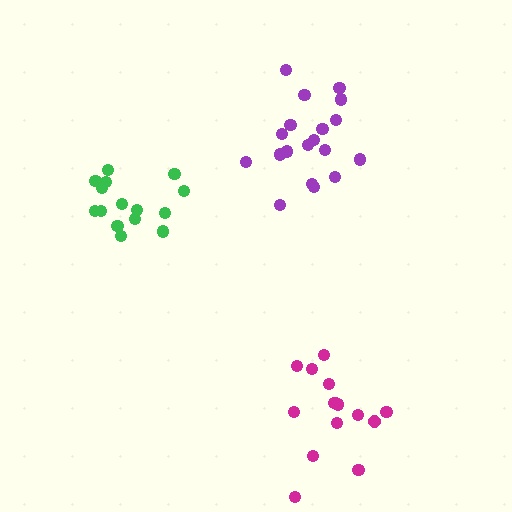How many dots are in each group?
Group 1: 19 dots, Group 2: 15 dots, Group 3: 15 dots (49 total).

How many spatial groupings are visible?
There are 3 spatial groupings.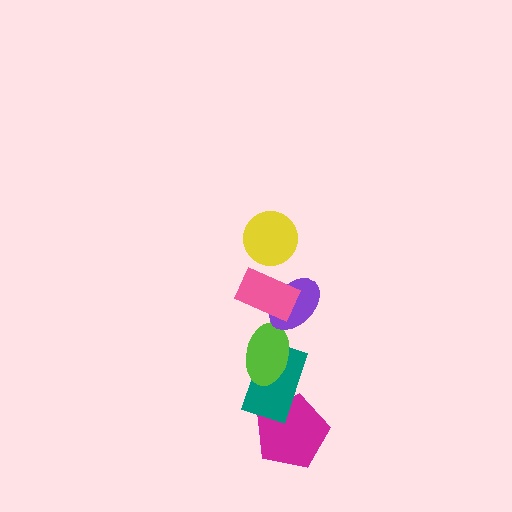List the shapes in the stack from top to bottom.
From top to bottom: the yellow circle, the pink rectangle, the purple ellipse, the lime ellipse, the teal rectangle, the magenta pentagon.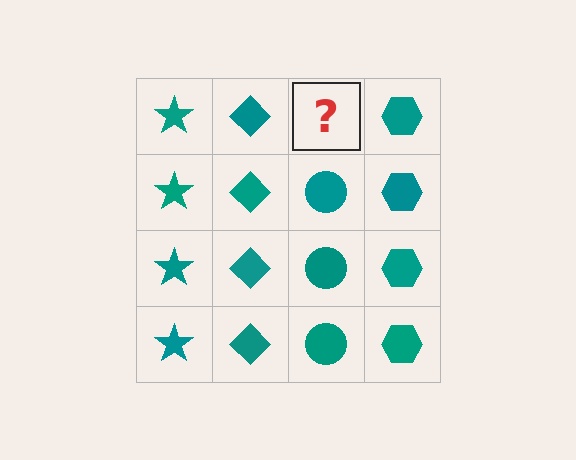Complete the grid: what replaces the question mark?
The question mark should be replaced with a teal circle.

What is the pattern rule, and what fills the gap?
The rule is that each column has a consistent shape. The gap should be filled with a teal circle.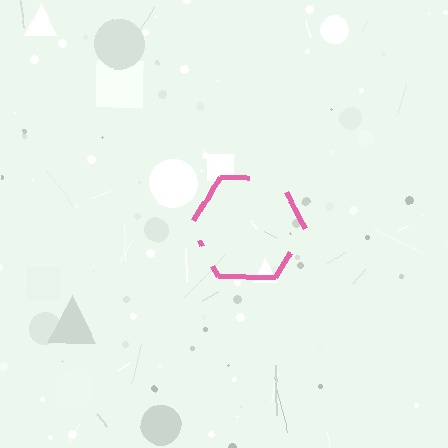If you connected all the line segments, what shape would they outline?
They would outline a hexagon.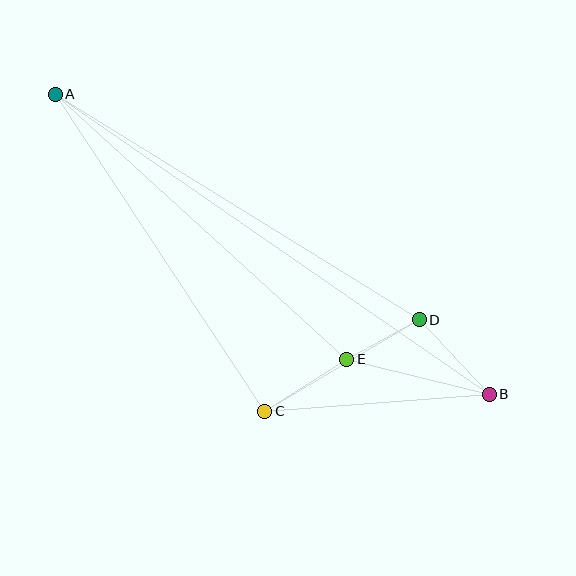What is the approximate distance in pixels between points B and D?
The distance between B and D is approximately 102 pixels.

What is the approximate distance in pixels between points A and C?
The distance between A and C is approximately 380 pixels.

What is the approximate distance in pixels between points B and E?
The distance between B and E is approximately 147 pixels.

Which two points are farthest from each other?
Points A and B are farthest from each other.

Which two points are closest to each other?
Points D and E are closest to each other.